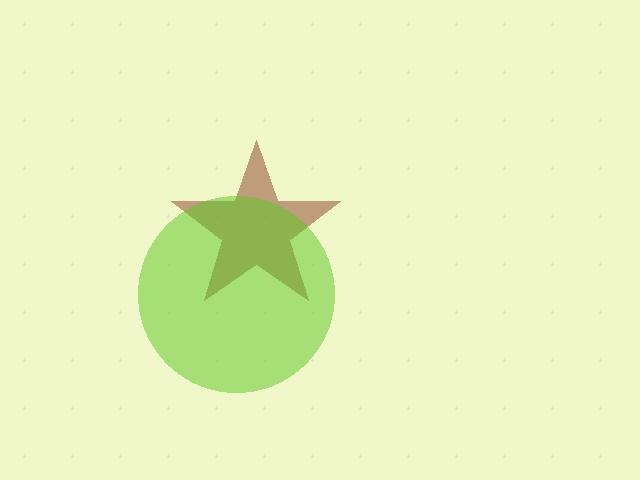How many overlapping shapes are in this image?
There are 2 overlapping shapes in the image.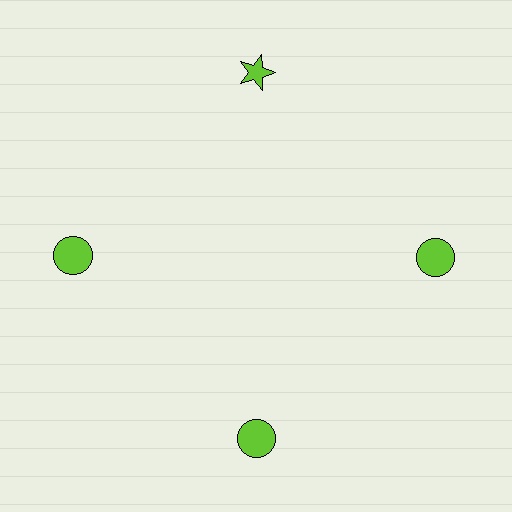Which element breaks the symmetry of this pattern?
The lime star at roughly the 12 o'clock position breaks the symmetry. All other shapes are lime circles.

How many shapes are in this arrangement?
There are 4 shapes arranged in a ring pattern.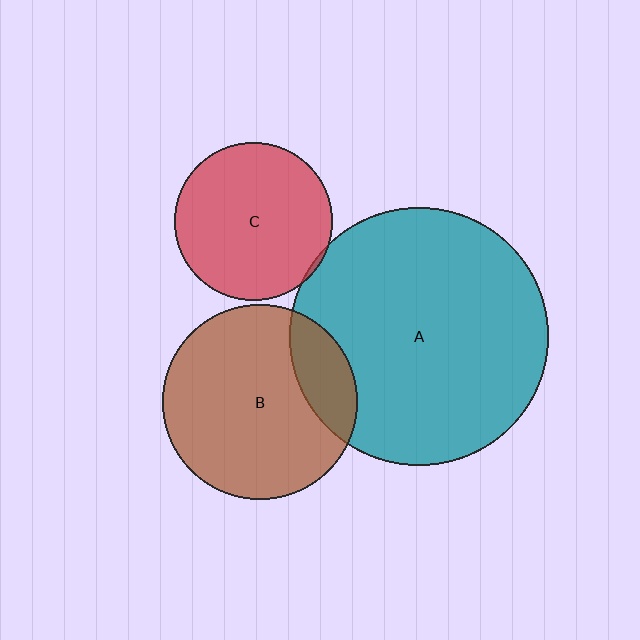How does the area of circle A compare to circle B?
Approximately 1.8 times.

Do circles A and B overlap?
Yes.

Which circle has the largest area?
Circle A (teal).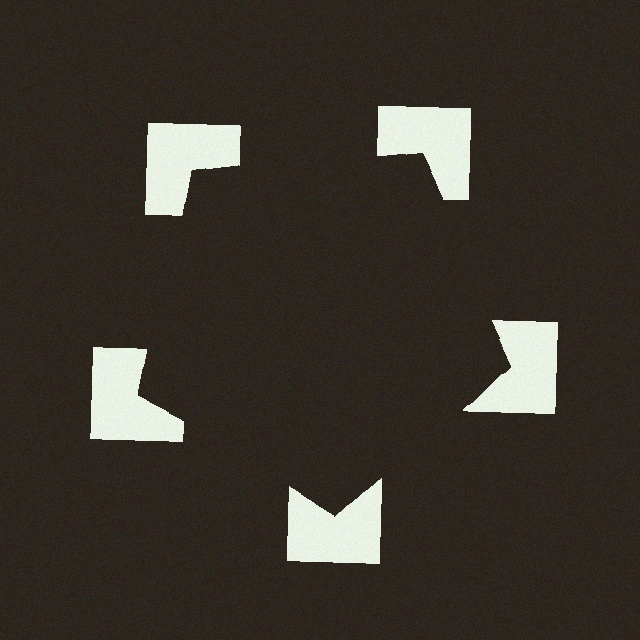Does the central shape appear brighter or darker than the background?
It typically appears slightly darker than the background, even though no actual brightness change is drawn.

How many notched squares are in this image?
There are 5 — one at each vertex of the illusory pentagon.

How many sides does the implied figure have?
5 sides.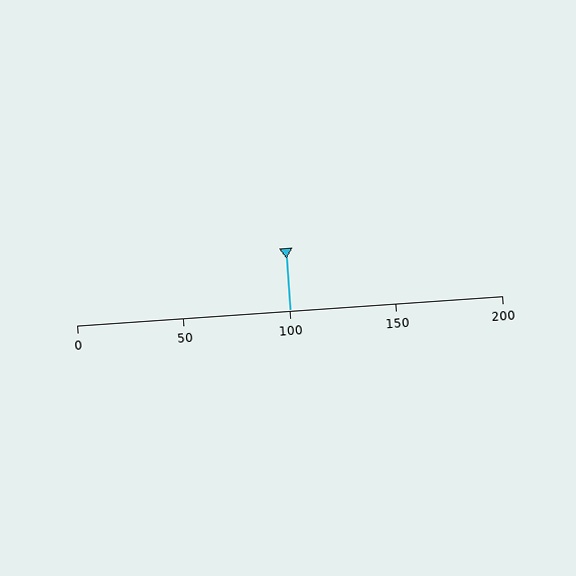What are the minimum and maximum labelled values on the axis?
The axis runs from 0 to 200.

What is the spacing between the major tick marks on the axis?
The major ticks are spaced 50 apart.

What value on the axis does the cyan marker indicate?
The marker indicates approximately 100.